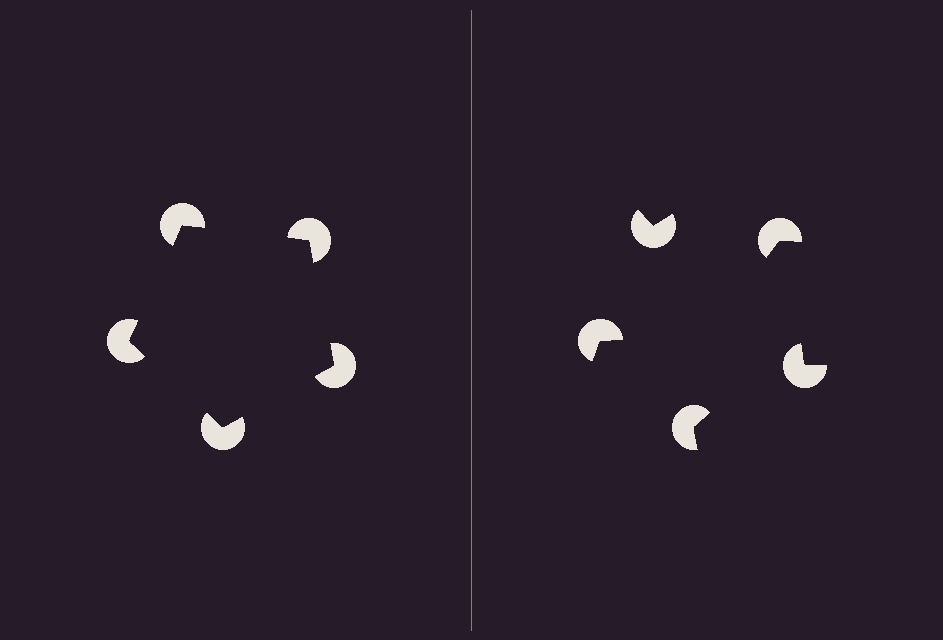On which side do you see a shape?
An illusory pentagon appears on the left side. On the right side the wedge cuts are rotated, so no coherent shape forms.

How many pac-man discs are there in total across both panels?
10 — 5 on each side.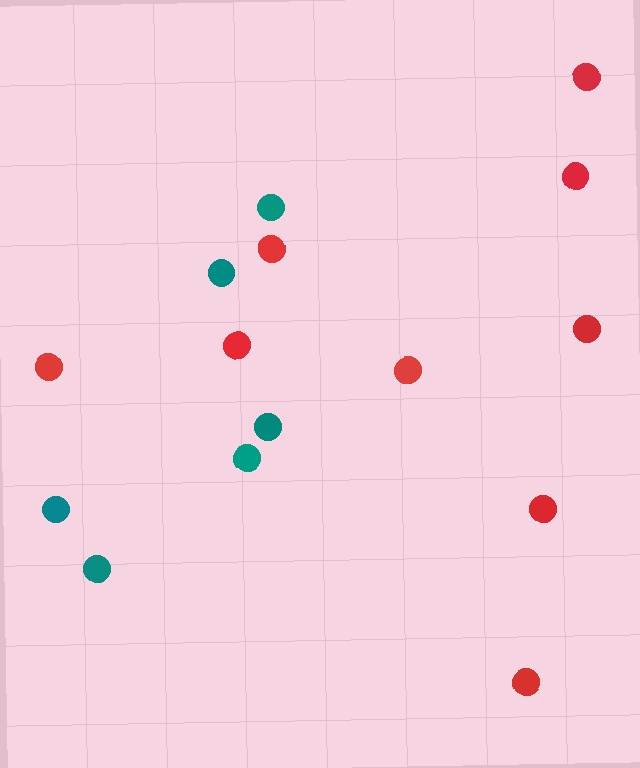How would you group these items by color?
There are 2 groups: one group of red circles (9) and one group of teal circles (6).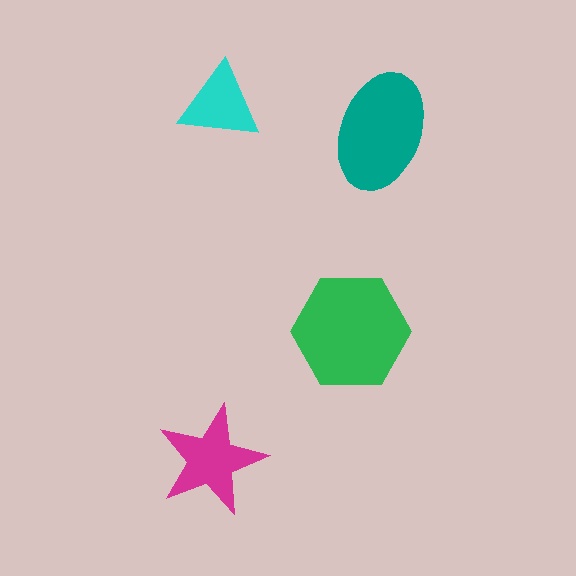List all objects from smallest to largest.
The cyan triangle, the magenta star, the teal ellipse, the green hexagon.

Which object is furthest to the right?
The teal ellipse is rightmost.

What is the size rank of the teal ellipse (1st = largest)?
2nd.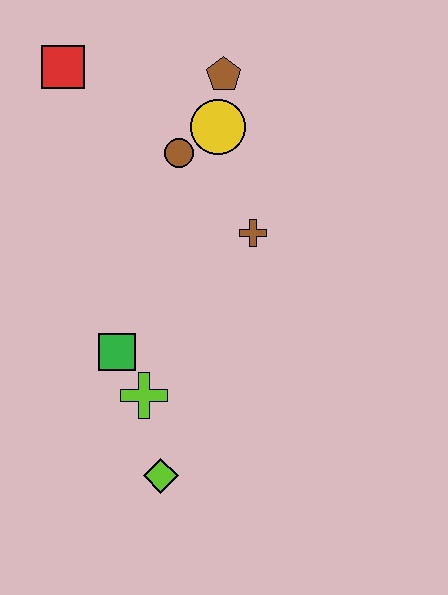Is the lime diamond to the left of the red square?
No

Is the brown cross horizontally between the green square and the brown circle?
No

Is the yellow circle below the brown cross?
No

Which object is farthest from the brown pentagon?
The lime diamond is farthest from the brown pentagon.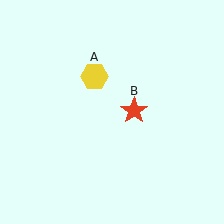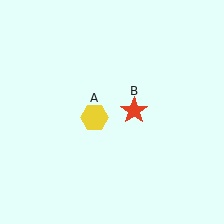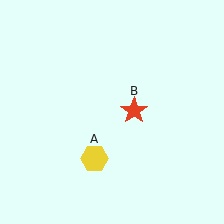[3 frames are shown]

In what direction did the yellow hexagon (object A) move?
The yellow hexagon (object A) moved down.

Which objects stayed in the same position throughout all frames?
Red star (object B) remained stationary.